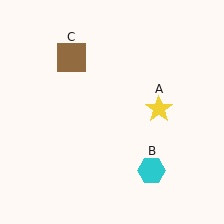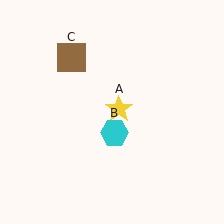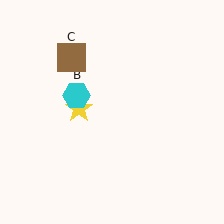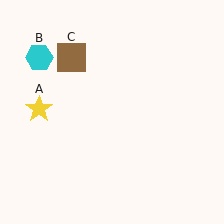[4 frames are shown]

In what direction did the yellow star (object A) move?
The yellow star (object A) moved left.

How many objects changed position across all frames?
2 objects changed position: yellow star (object A), cyan hexagon (object B).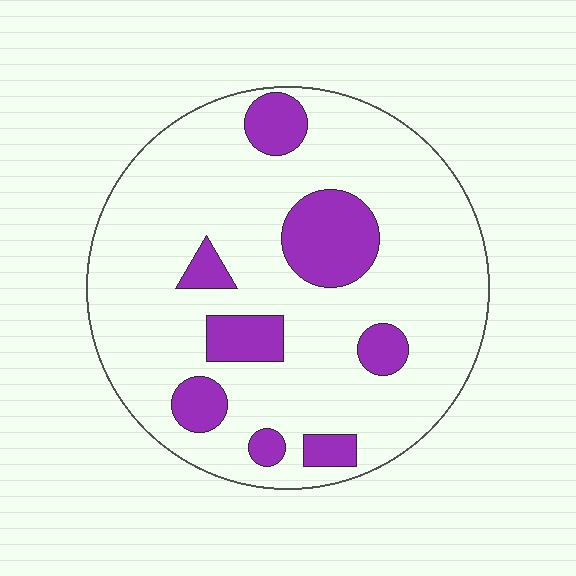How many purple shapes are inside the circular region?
8.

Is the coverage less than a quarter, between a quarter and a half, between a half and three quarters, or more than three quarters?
Less than a quarter.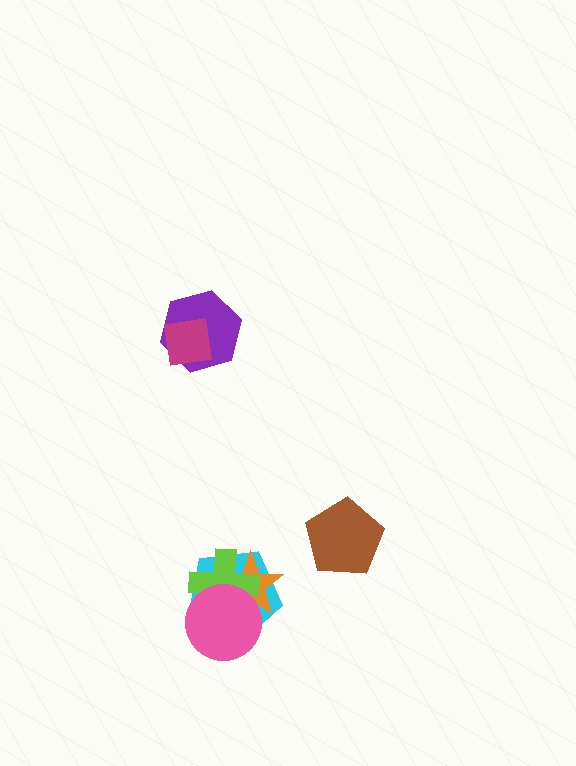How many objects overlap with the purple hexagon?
1 object overlaps with the purple hexagon.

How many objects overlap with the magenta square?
1 object overlaps with the magenta square.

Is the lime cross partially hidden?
Yes, it is partially covered by another shape.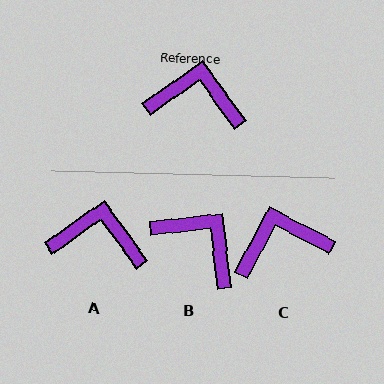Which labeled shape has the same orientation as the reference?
A.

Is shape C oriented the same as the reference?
No, it is off by about 27 degrees.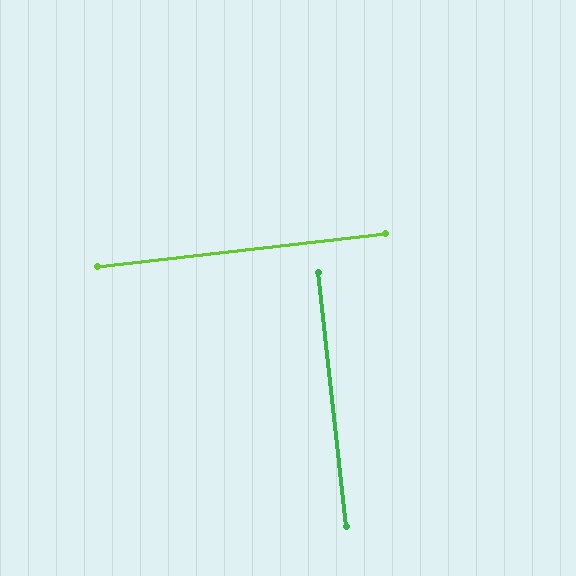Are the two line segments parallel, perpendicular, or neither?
Perpendicular — they meet at approximately 90°.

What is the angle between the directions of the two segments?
Approximately 90 degrees.